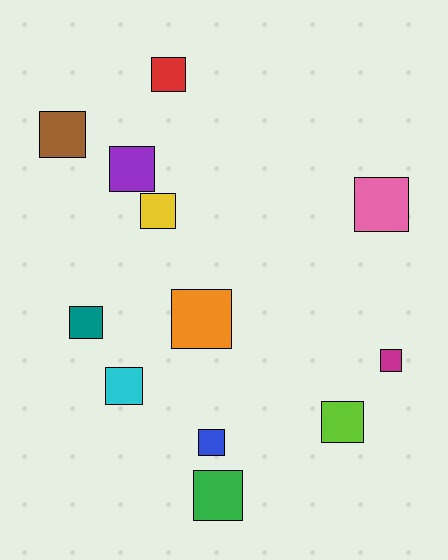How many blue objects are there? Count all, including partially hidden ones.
There is 1 blue object.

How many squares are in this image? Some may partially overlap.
There are 12 squares.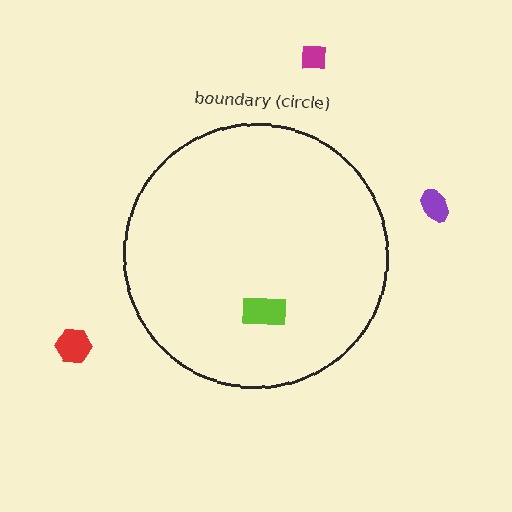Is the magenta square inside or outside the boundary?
Outside.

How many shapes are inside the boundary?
1 inside, 3 outside.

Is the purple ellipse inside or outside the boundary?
Outside.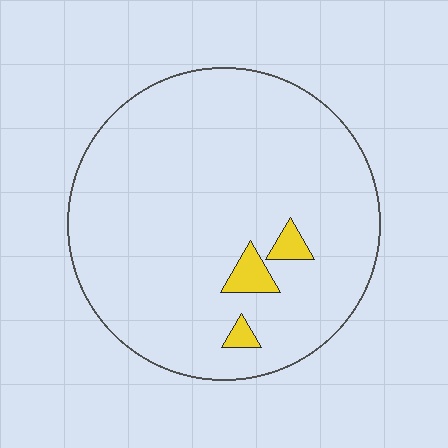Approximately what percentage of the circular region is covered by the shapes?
Approximately 5%.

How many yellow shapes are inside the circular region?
3.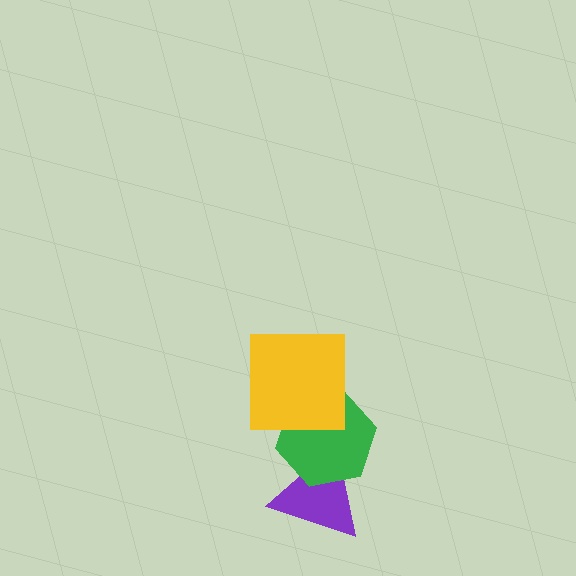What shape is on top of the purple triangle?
The green hexagon is on top of the purple triangle.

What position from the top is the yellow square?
The yellow square is 1st from the top.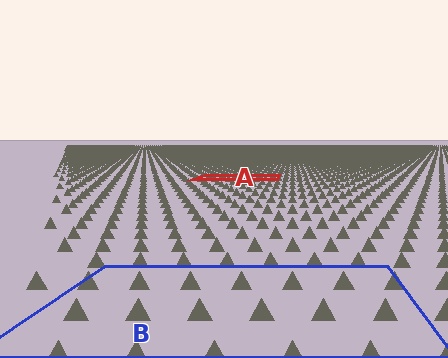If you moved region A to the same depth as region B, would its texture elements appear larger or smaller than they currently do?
They would appear larger. At a closer depth, the same texture elements are projected at a bigger on-screen size.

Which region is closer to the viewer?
Region B is closer. The texture elements there are larger and more spread out.